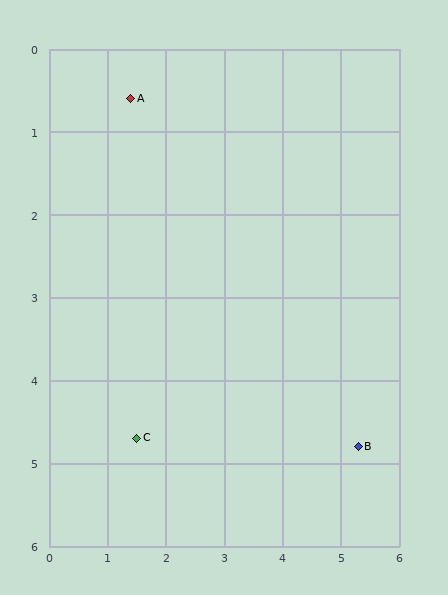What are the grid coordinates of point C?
Point C is at approximately (1.5, 4.7).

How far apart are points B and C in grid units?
Points B and C are about 3.8 grid units apart.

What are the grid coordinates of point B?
Point B is at approximately (5.3, 4.8).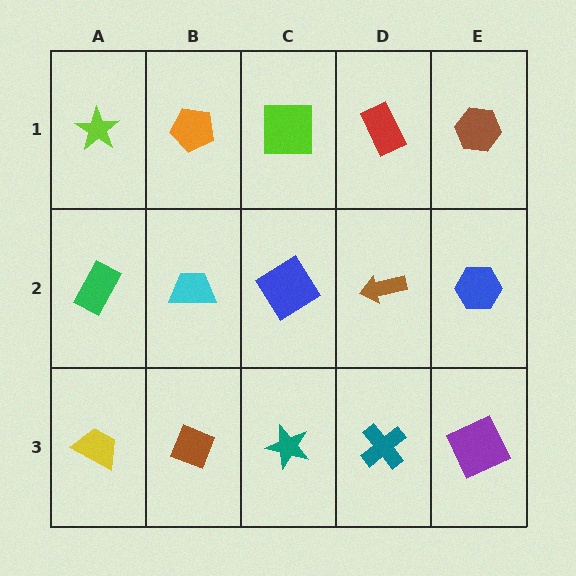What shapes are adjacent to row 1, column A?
A green rectangle (row 2, column A), an orange pentagon (row 1, column B).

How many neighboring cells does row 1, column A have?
2.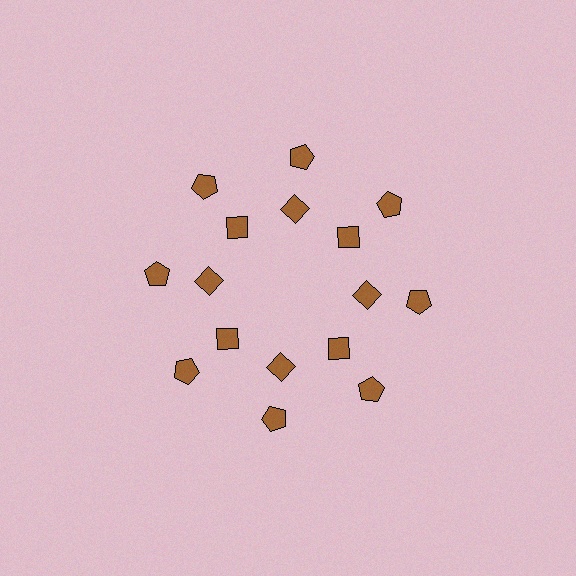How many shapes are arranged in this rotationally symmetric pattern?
There are 16 shapes, arranged in 8 groups of 2.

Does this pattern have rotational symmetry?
Yes, this pattern has 8-fold rotational symmetry. It looks the same after rotating 45 degrees around the center.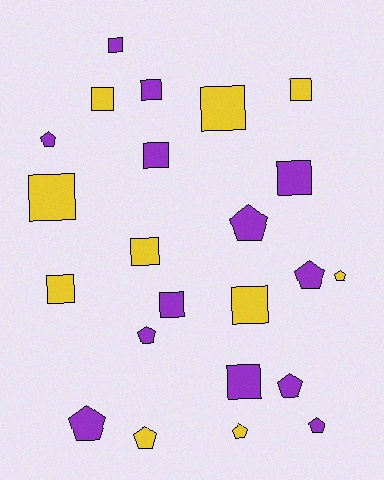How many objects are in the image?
There are 23 objects.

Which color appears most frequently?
Purple, with 13 objects.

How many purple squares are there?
There are 6 purple squares.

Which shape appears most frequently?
Square, with 13 objects.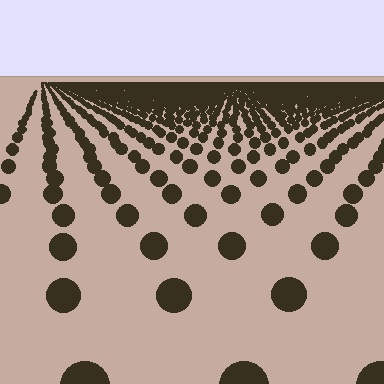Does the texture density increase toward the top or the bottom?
Density increases toward the top.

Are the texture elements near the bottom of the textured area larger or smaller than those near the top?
Larger. Near the bottom, elements are closer to the viewer and appear at a bigger on-screen size.